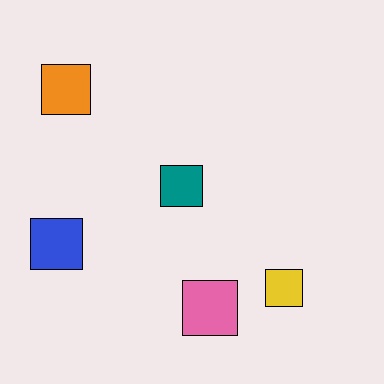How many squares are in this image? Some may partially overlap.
There are 5 squares.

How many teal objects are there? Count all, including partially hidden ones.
There is 1 teal object.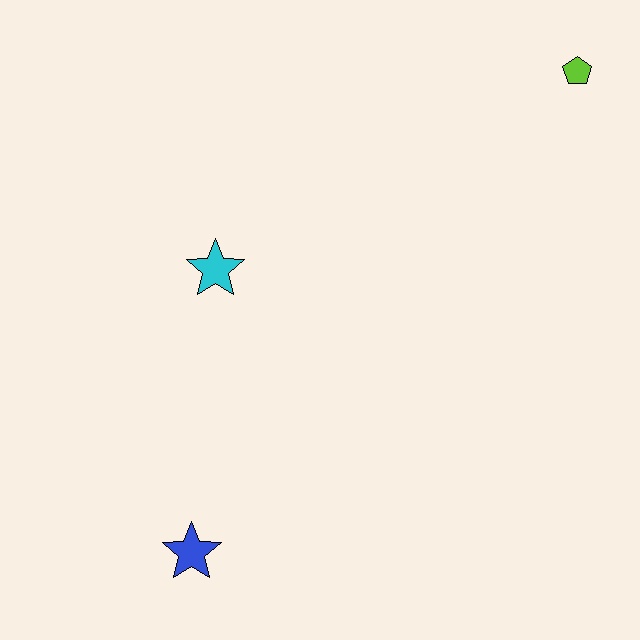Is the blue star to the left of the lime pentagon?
Yes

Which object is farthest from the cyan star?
The lime pentagon is farthest from the cyan star.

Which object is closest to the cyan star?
The blue star is closest to the cyan star.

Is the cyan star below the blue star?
No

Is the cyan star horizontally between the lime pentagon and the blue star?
Yes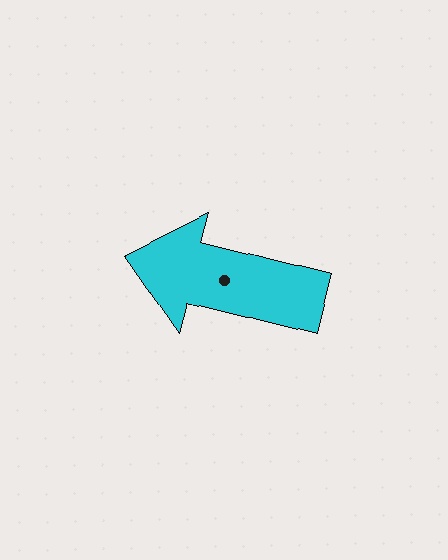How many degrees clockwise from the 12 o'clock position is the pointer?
Approximately 284 degrees.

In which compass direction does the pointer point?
West.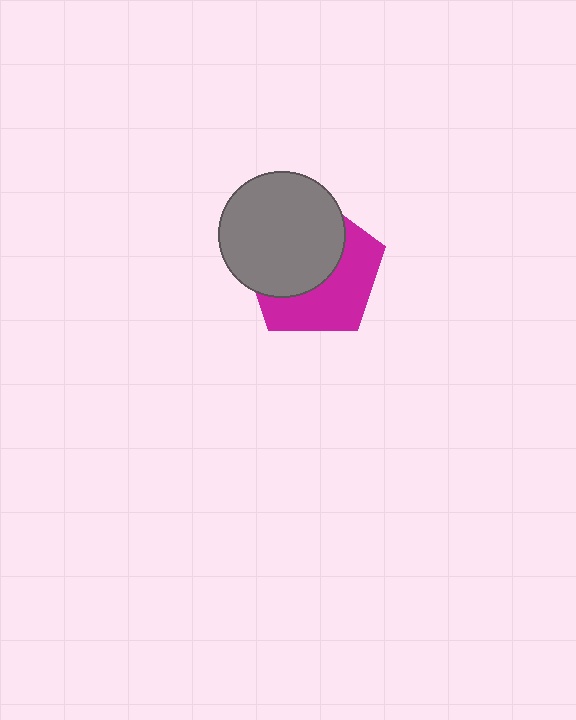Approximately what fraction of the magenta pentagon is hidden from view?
Roughly 53% of the magenta pentagon is hidden behind the gray circle.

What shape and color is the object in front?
The object in front is a gray circle.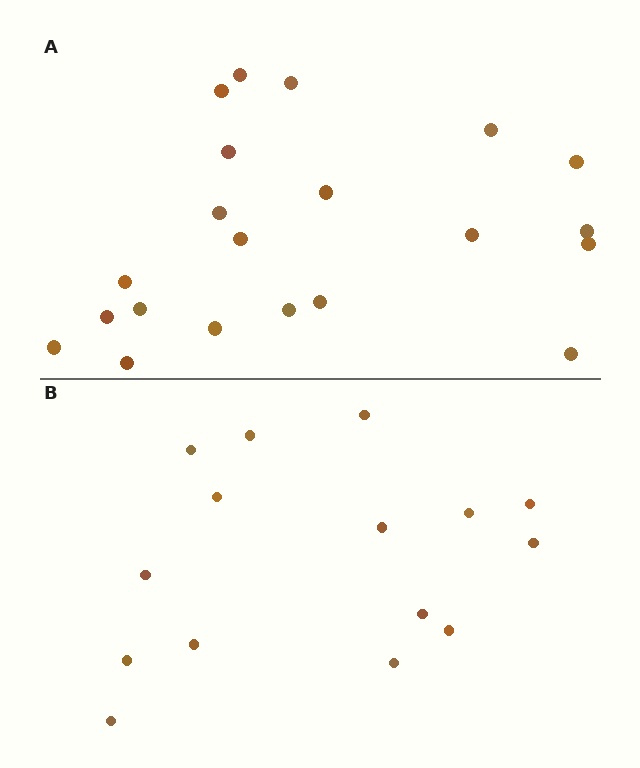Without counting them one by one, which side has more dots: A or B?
Region A (the top region) has more dots.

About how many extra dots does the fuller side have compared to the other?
Region A has about 6 more dots than region B.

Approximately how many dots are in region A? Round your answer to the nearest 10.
About 20 dots. (The exact count is 21, which rounds to 20.)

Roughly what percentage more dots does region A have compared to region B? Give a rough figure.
About 40% more.